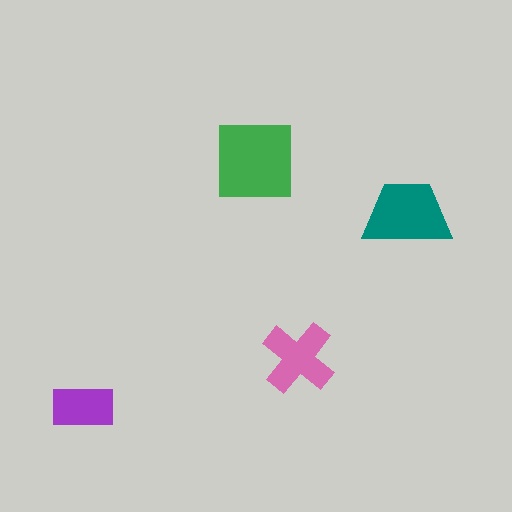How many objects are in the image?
There are 4 objects in the image.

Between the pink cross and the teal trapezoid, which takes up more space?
The teal trapezoid.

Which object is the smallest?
The purple rectangle.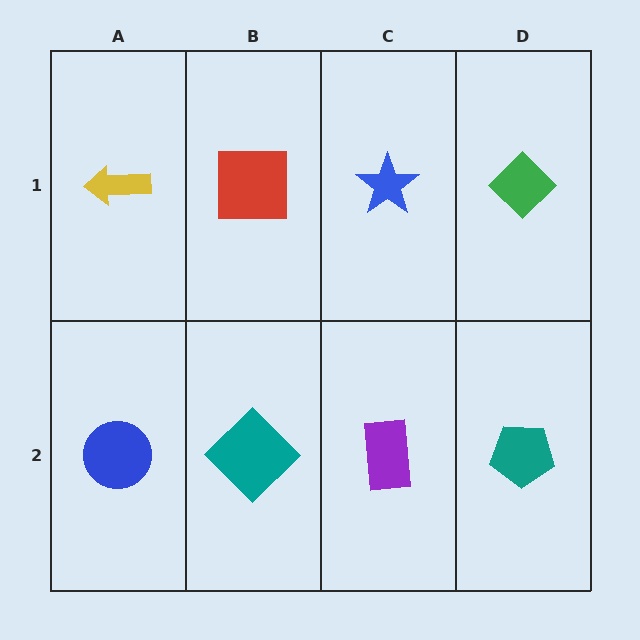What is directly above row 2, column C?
A blue star.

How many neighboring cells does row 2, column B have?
3.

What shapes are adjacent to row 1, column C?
A purple rectangle (row 2, column C), a red square (row 1, column B), a green diamond (row 1, column D).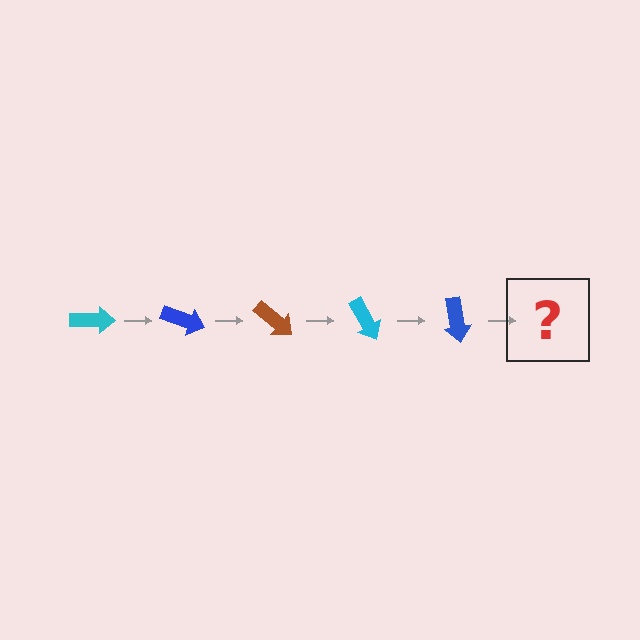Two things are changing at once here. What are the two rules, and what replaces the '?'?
The two rules are that it rotates 20 degrees each step and the color cycles through cyan, blue, and brown. The '?' should be a brown arrow, rotated 100 degrees from the start.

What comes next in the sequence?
The next element should be a brown arrow, rotated 100 degrees from the start.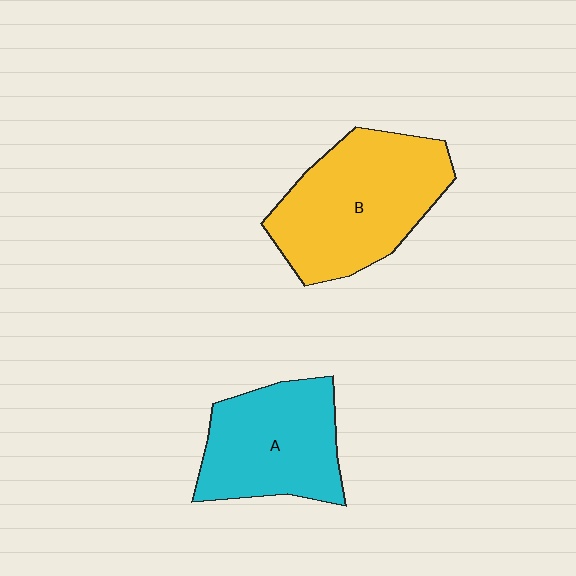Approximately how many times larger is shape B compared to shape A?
Approximately 1.3 times.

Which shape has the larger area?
Shape B (yellow).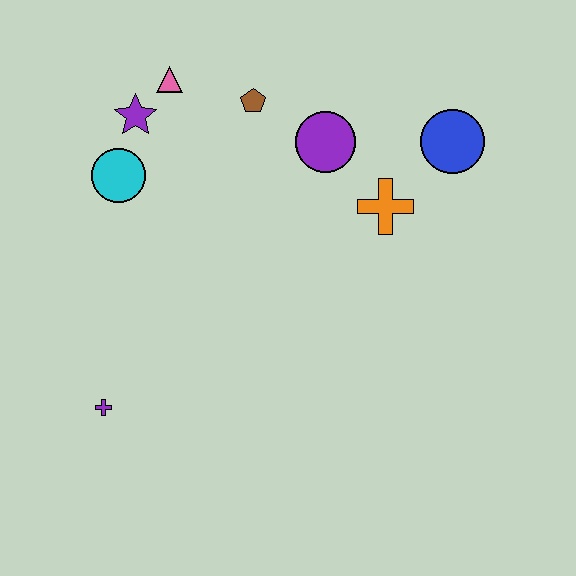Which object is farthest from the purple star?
The blue circle is farthest from the purple star.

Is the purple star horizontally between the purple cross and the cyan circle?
No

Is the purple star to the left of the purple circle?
Yes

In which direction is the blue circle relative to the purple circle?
The blue circle is to the right of the purple circle.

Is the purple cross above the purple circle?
No